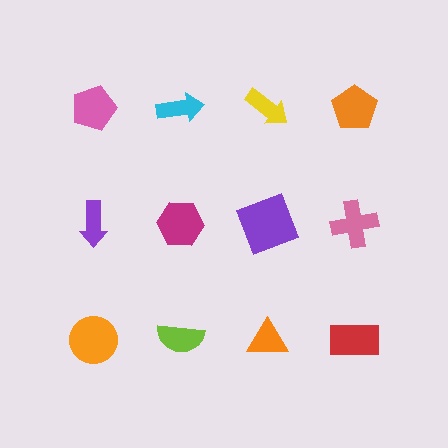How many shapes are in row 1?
4 shapes.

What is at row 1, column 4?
An orange pentagon.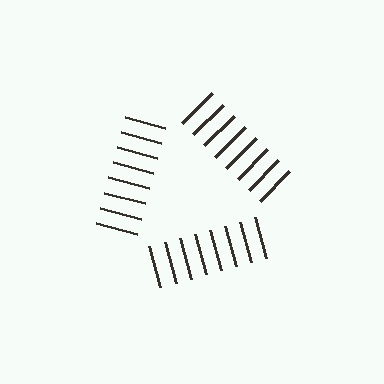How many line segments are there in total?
24 — 8 along each of the 3 edges.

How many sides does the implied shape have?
3 sides — the line-ends trace a triangle.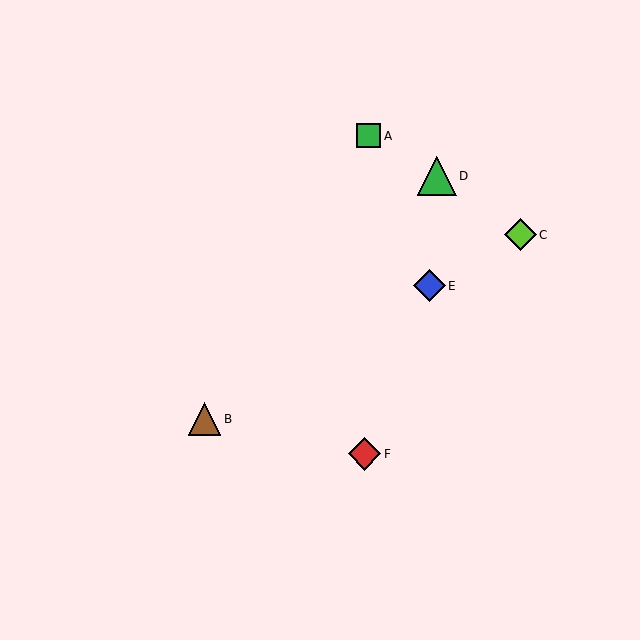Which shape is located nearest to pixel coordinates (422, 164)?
The green triangle (labeled D) at (437, 176) is nearest to that location.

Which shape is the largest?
The green triangle (labeled D) is the largest.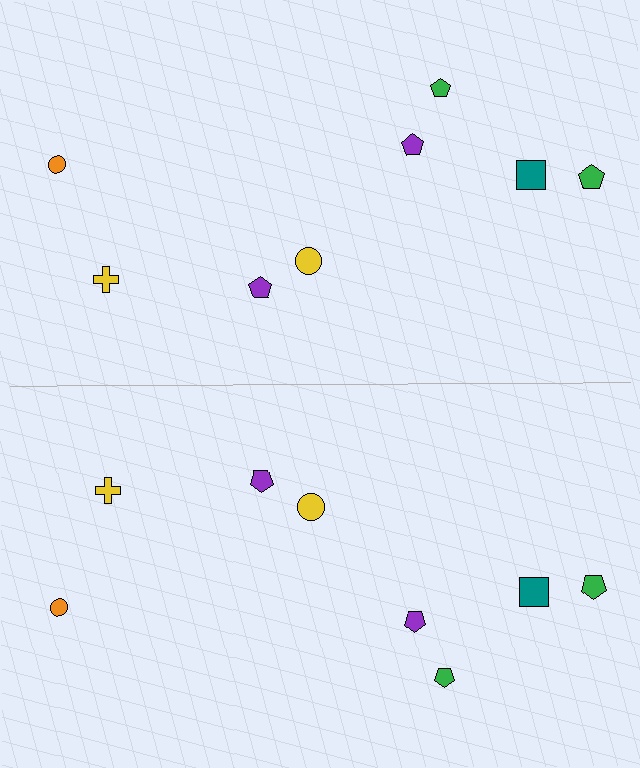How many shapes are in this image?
There are 16 shapes in this image.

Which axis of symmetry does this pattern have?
The pattern has a horizontal axis of symmetry running through the center of the image.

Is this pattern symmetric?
Yes, this pattern has bilateral (reflection) symmetry.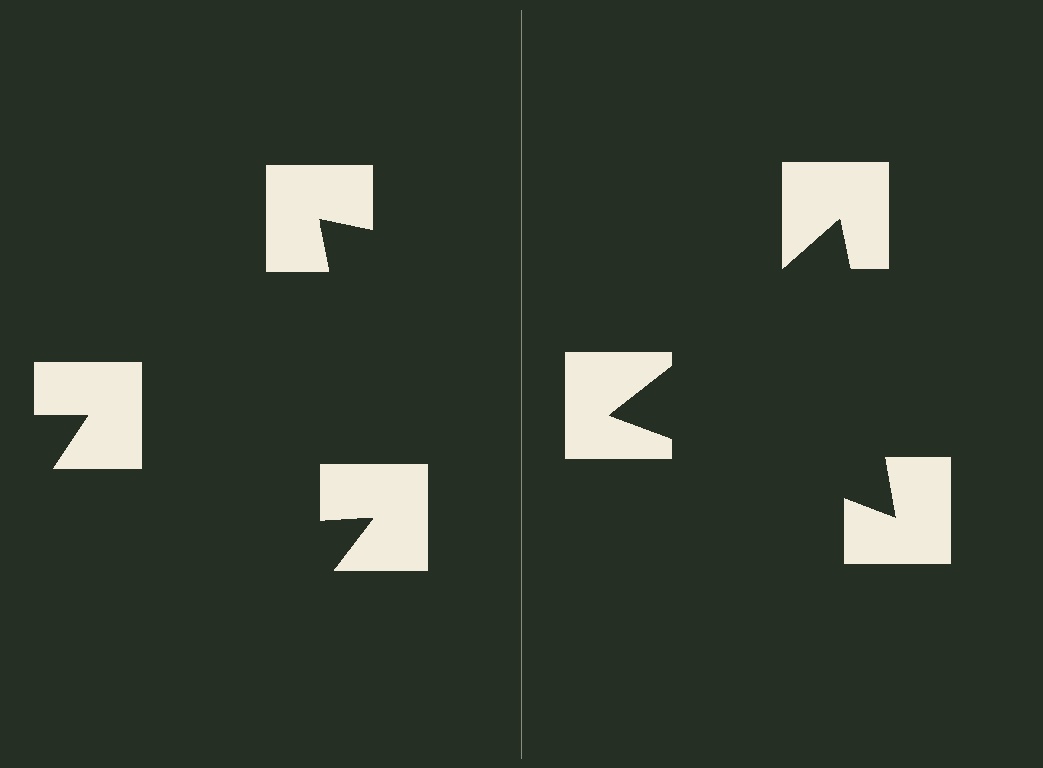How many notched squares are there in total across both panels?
6 — 3 on each side.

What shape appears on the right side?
An illusory triangle.